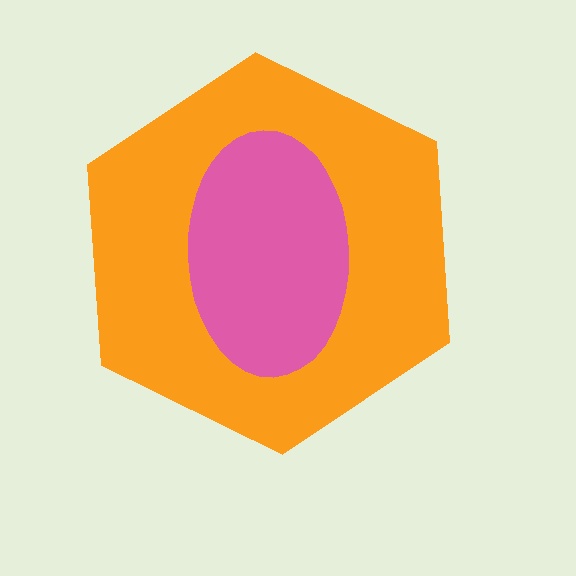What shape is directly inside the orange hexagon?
The pink ellipse.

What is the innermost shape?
The pink ellipse.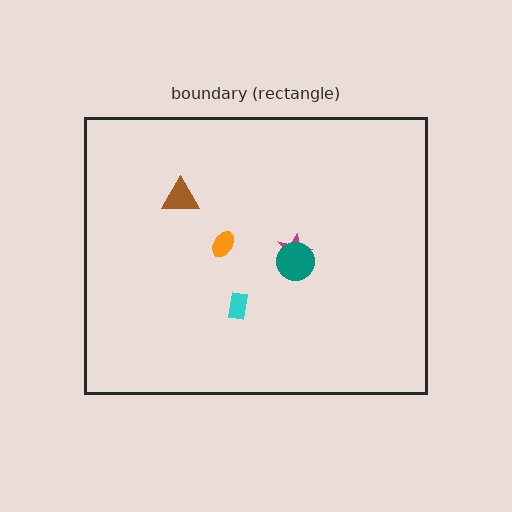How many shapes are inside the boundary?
5 inside, 0 outside.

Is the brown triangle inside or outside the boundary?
Inside.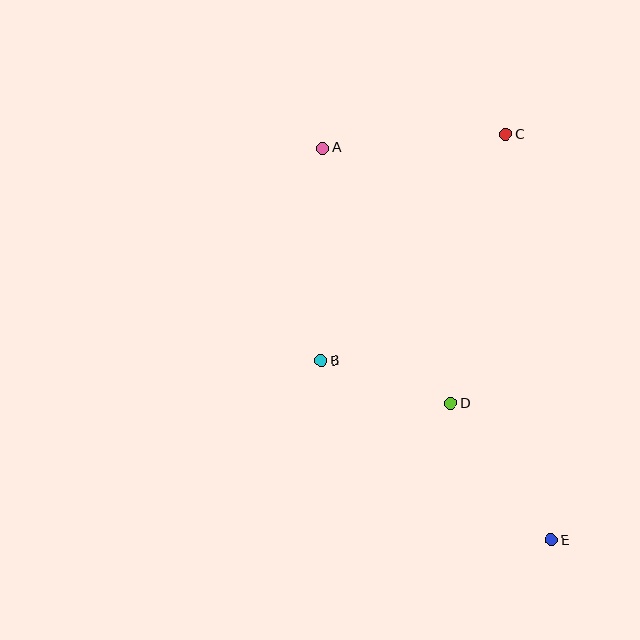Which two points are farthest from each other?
Points A and E are farthest from each other.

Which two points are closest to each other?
Points B and D are closest to each other.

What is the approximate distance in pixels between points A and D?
The distance between A and D is approximately 286 pixels.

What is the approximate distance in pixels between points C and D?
The distance between C and D is approximately 275 pixels.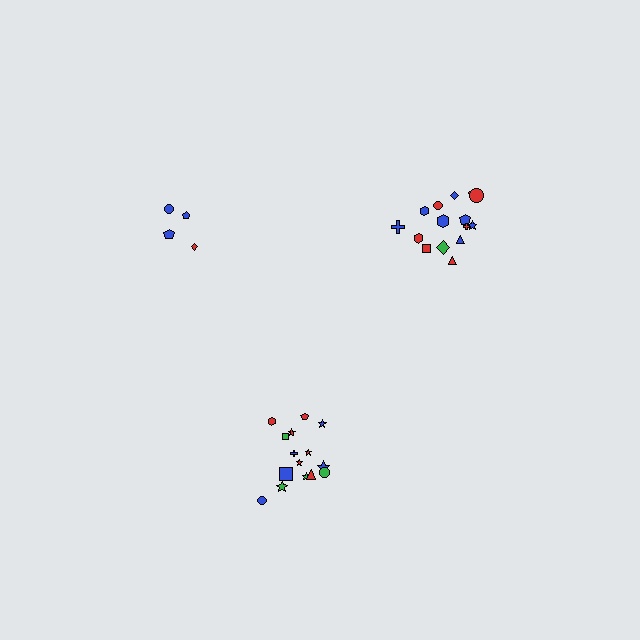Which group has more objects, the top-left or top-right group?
The top-right group.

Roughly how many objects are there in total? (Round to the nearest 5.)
Roughly 35 objects in total.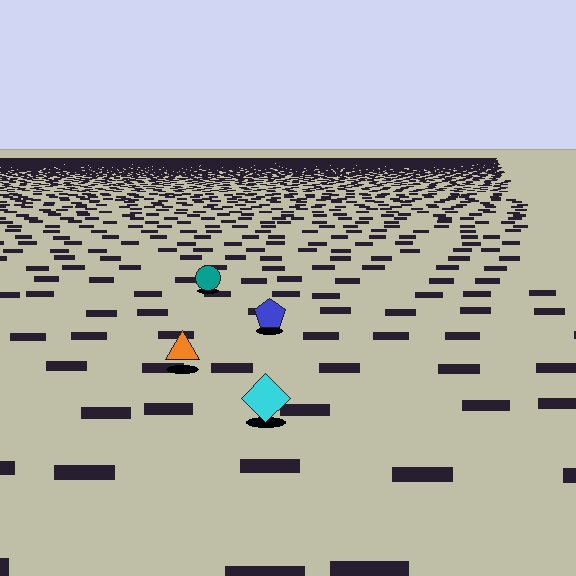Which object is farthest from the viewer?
The teal circle is farthest from the viewer. It appears smaller and the ground texture around it is denser.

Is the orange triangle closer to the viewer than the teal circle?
Yes. The orange triangle is closer — you can tell from the texture gradient: the ground texture is coarser near it.